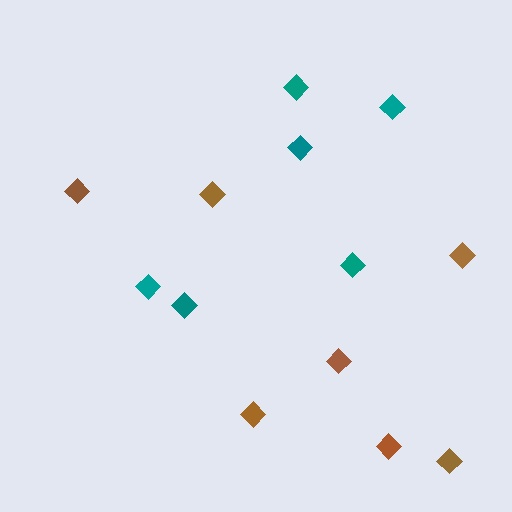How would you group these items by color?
There are 2 groups: one group of teal diamonds (6) and one group of brown diamonds (7).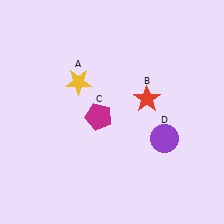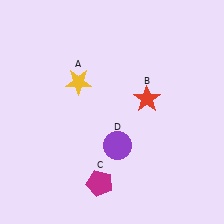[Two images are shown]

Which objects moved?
The objects that moved are: the magenta pentagon (C), the purple circle (D).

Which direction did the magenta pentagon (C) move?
The magenta pentagon (C) moved down.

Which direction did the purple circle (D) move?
The purple circle (D) moved left.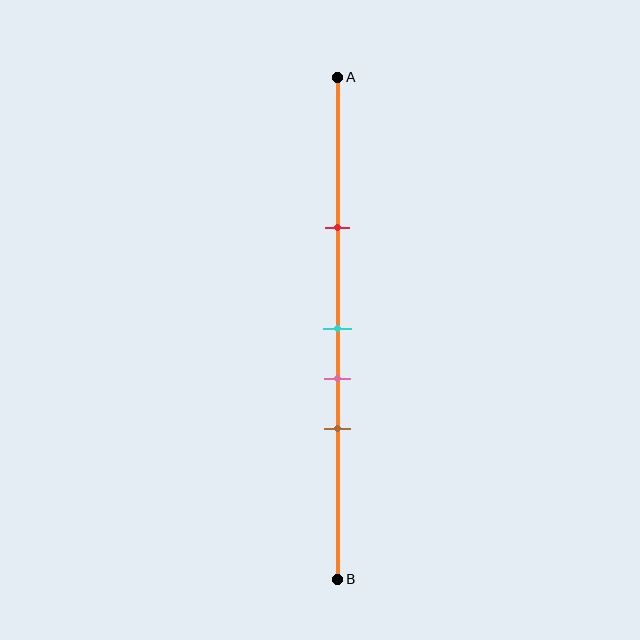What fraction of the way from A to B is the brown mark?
The brown mark is approximately 70% (0.7) of the way from A to B.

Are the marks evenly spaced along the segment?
No, the marks are not evenly spaced.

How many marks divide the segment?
There are 4 marks dividing the segment.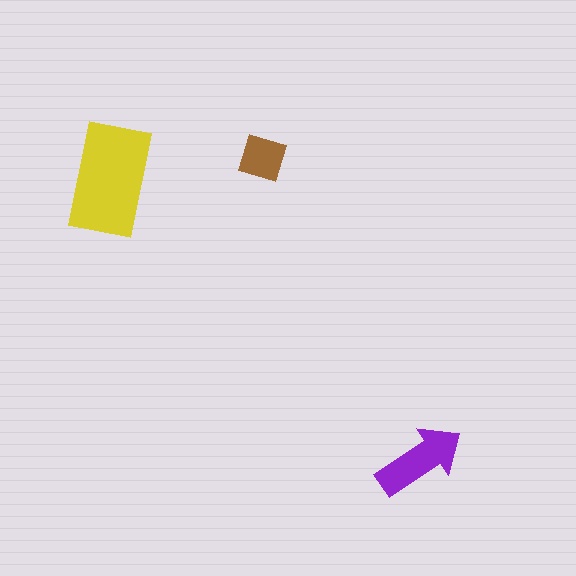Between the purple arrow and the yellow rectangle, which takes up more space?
The yellow rectangle.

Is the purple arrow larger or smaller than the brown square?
Larger.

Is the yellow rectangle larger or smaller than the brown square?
Larger.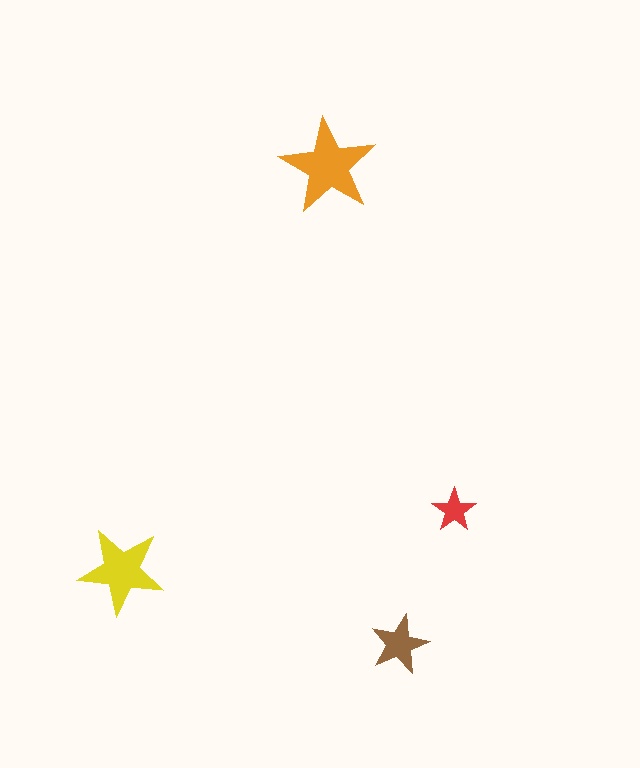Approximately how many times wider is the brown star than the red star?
About 1.5 times wider.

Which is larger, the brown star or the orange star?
The orange one.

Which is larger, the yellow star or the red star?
The yellow one.